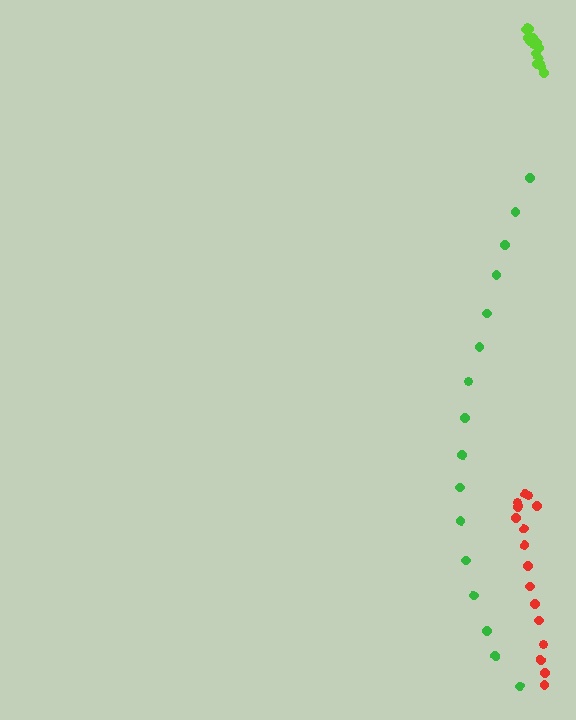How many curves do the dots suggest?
There are 3 distinct paths.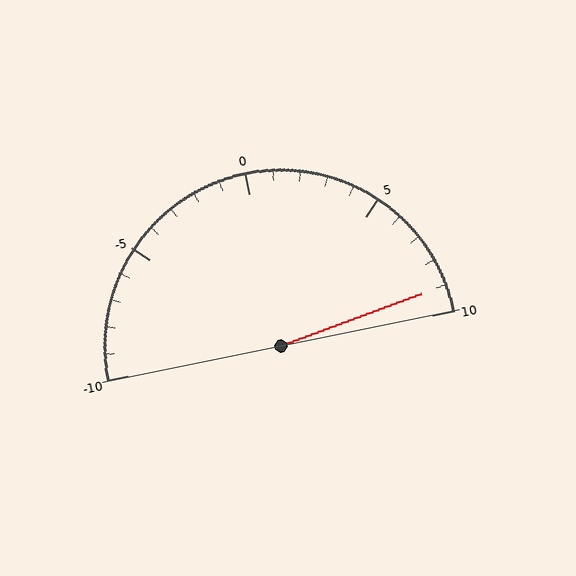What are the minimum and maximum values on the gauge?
The gauge ranges from -10 to 10.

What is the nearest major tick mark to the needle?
The nearest major tick mark is 10.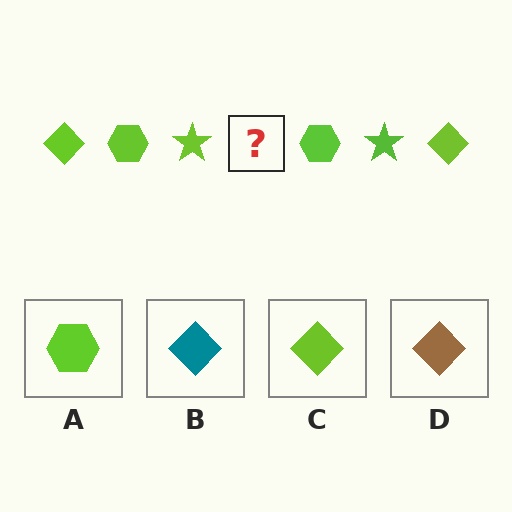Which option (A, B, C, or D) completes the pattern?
C.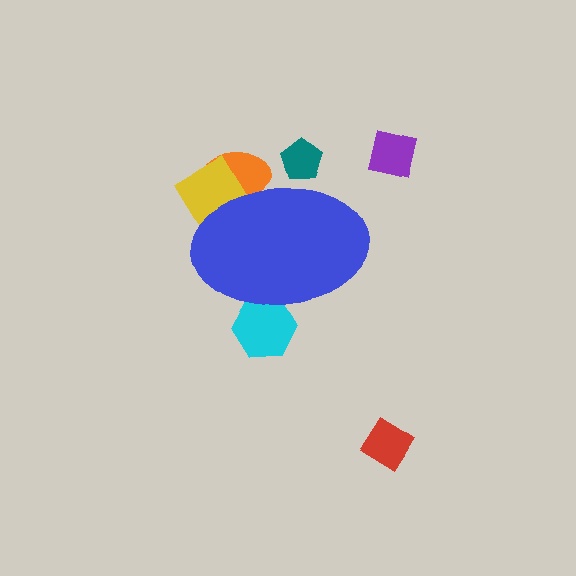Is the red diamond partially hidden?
No, the red diamond is fully visible.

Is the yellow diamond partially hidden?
Yes, the yellow diamond is partially hidden behind the blue ellipse.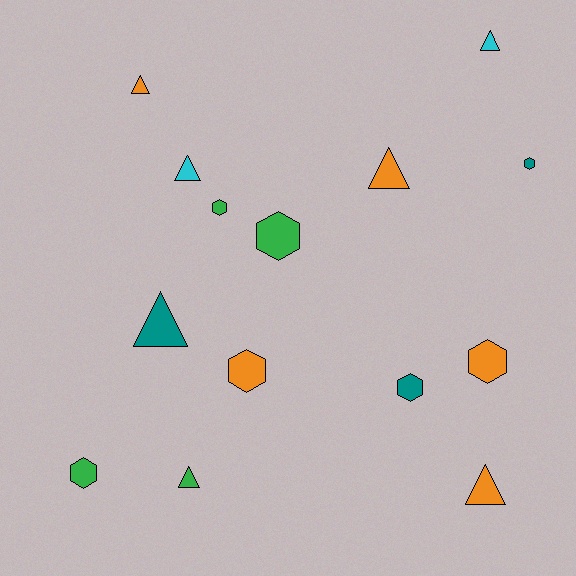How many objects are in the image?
There are 14 objects.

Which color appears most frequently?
Orange, with 5 objects.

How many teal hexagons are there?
There are 2 teal hexagons.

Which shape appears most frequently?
Hexagon, with 7 objects.